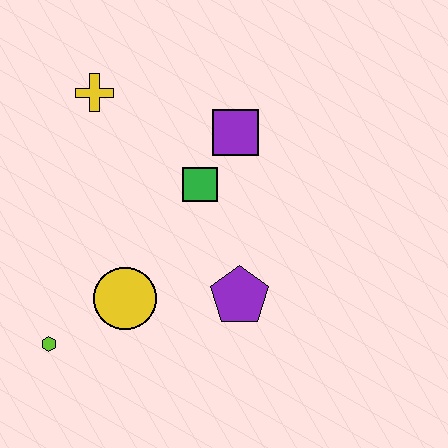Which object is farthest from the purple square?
The lime hexagon is farthest from the purple square.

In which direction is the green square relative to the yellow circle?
The green square is above the yellow circle.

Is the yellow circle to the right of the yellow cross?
Yes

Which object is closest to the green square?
The purple square is closest to the green square.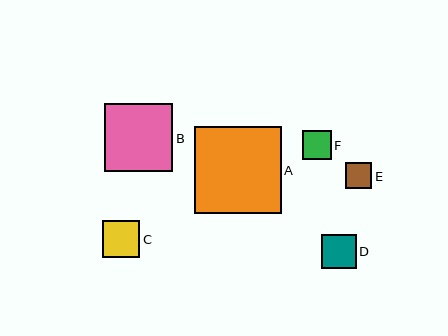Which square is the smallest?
Square E is the smallest with a size of approximately 26 pixels.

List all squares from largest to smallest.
From largest to smallest: A, B, C, D, F, E.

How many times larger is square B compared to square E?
Square B is approximately 2.6 times the size of square E.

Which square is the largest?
Square A is the largest with a size of approximately 87 pixels.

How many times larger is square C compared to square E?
Square C is approximately 1.4 times the size of square E.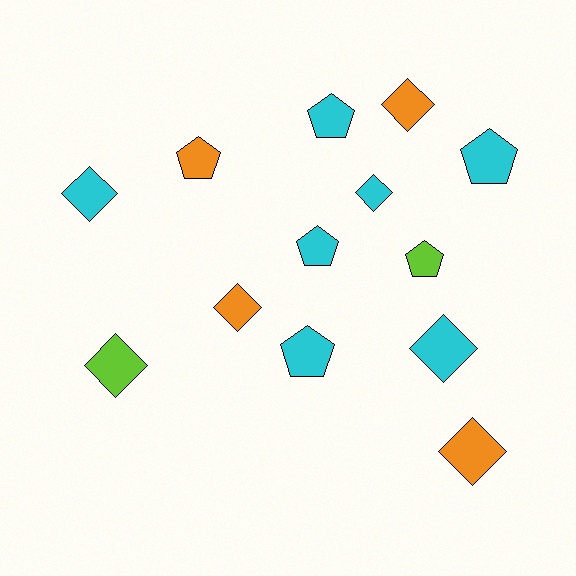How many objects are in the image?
There are 13 objects.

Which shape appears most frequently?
Diamond, with 7 objects.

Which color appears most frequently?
Cyan, with 7 objects.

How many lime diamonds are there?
There is 1 lime diamond.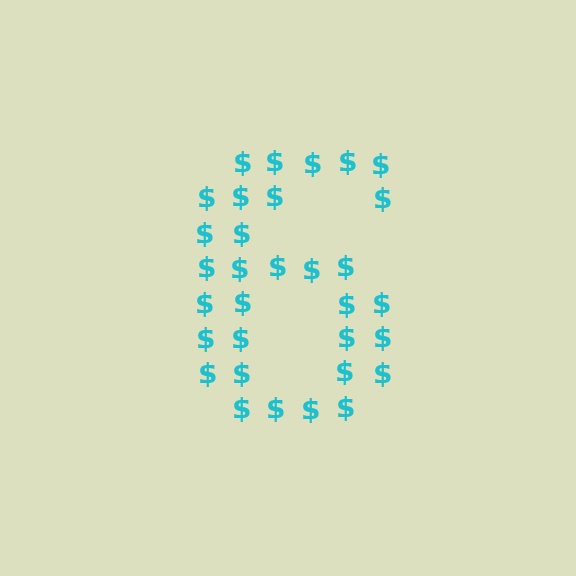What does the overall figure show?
The overall figure shows the digit 6.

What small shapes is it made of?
It is made of small dollar signs.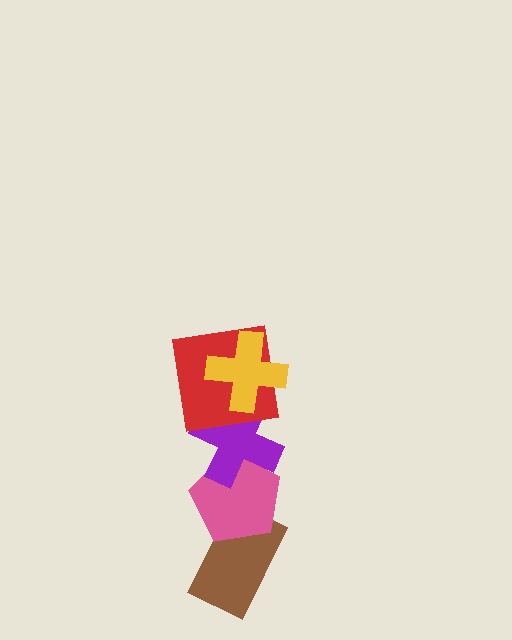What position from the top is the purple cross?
The purple cross is 3rd from the top.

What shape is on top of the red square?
The yellow cross is on top of the red square.